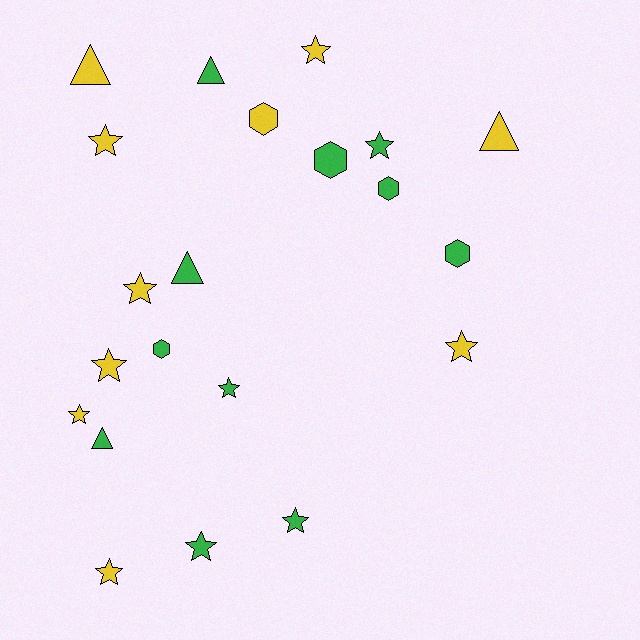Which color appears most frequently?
Green, with 11 objects.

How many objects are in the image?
There are 21 objects.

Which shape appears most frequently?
Star, with 11 objects.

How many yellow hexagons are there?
There is 1 yellow hexagon.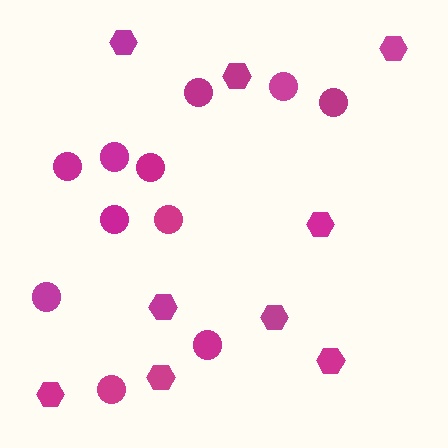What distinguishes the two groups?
There are 2 groups: one group of hexagons (9) and one group of circles (11).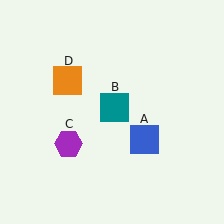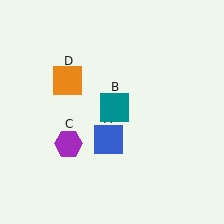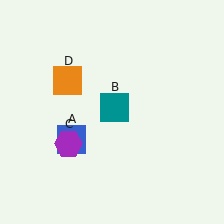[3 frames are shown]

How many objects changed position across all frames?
1 object changed position: blue square (object A).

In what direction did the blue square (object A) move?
The blue square (object A) moved left.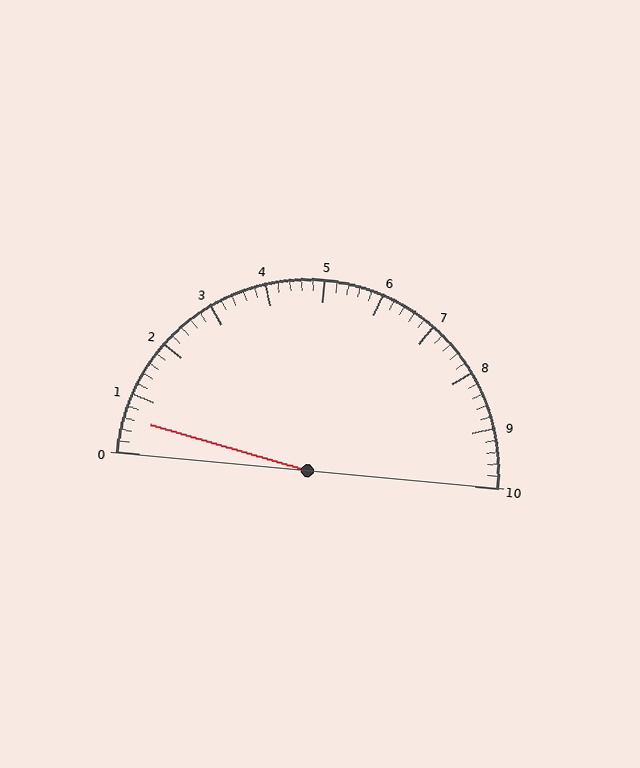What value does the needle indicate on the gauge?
The needle indicates approximately 0.6.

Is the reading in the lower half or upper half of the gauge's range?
The reading is in the lower half of the range (0 to 10).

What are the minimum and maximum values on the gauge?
The gauge ranges from 0 to 10.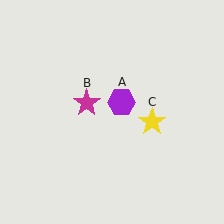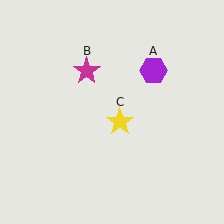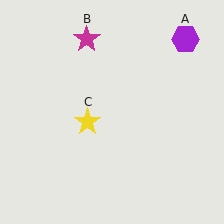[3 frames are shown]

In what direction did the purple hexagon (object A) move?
The purple hexagon (object A) moved up and to the right.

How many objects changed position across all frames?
3 objects changed position: purple hexagon (object A), magenta star (object B), yellow star (object C).